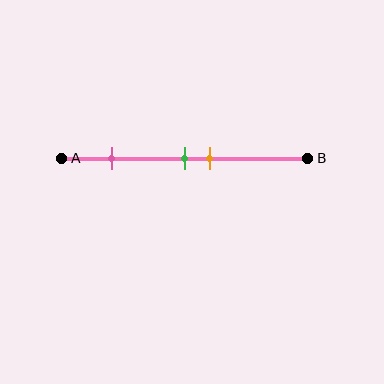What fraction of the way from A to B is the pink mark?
The pink mark is approximately 20% (0.2) of the way from A to B.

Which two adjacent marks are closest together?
The green and orange marks are the closest adjacent pair.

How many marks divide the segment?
There are 3 marks dividing the segment.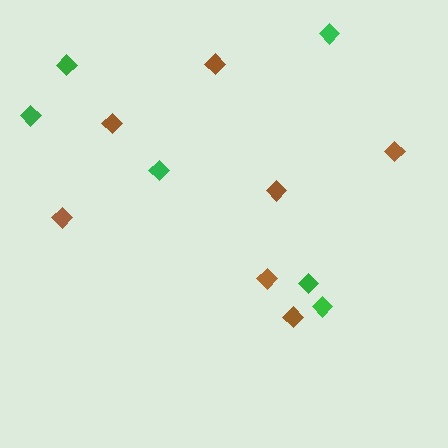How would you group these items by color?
There are 2 groups: one group of green diamonds (6) and one group of brown diamonds (7).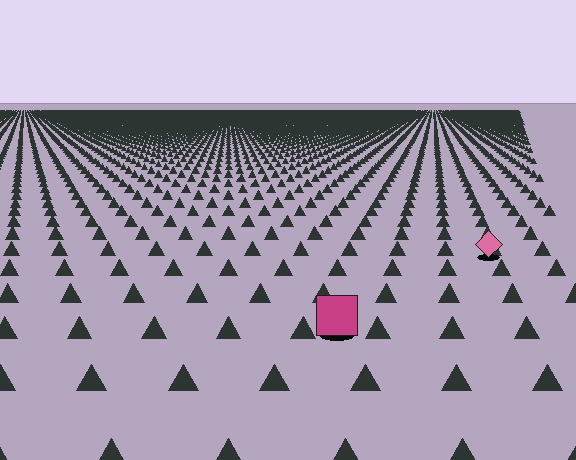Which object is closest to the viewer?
The magenta square is closest. The texture marks near it are larger and more spread out.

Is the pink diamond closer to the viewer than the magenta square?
No. The magenta square is closer — you can tell from the texture gradient: the ground texture is coarser near it.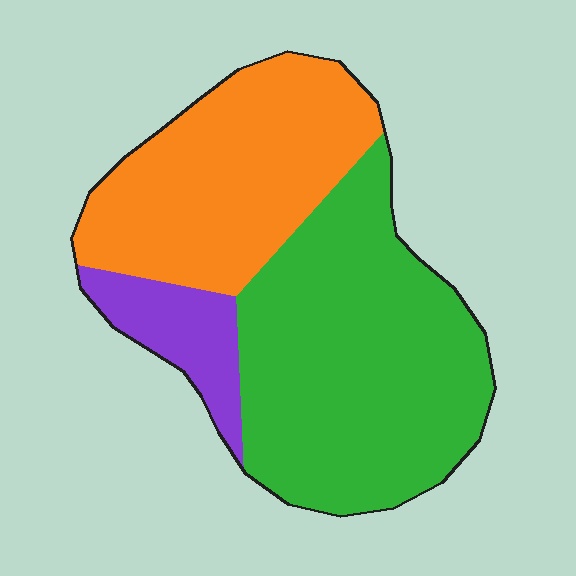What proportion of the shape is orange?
Orange takes up about three eighths (3/8) of the shape.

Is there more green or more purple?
Green.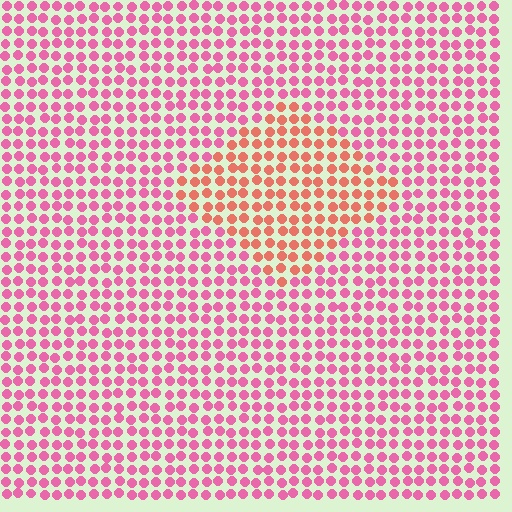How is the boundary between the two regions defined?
The boundary is defined purely by a slight shift in hue (about 37 degrees). Spacing, size, and orientation are identical on both sides.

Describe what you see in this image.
The image is filled with small pink elements in a uniform arrangement. A diamond-shaped region is visible where the elements are tinted to a slightly different hue, forming a subtle color boundary.